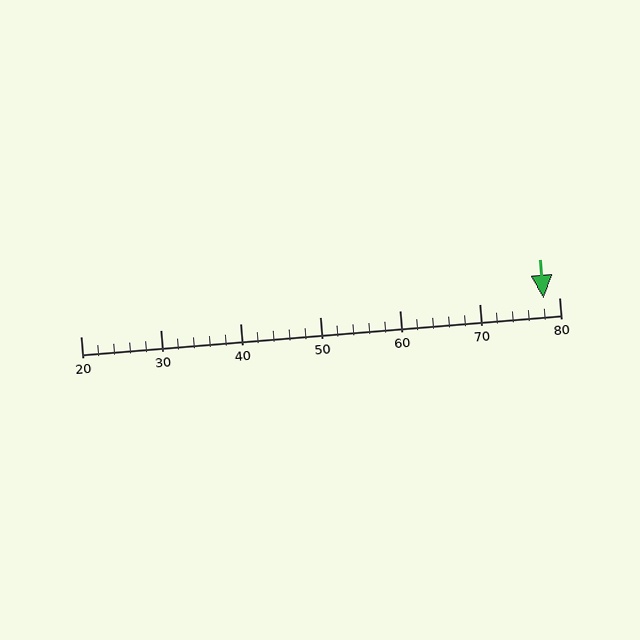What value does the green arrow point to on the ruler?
The green arrow points to approximately 78.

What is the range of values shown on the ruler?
The ruler shows values from 20 to 80.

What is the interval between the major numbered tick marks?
The major tick marks are spaced 10 units apart.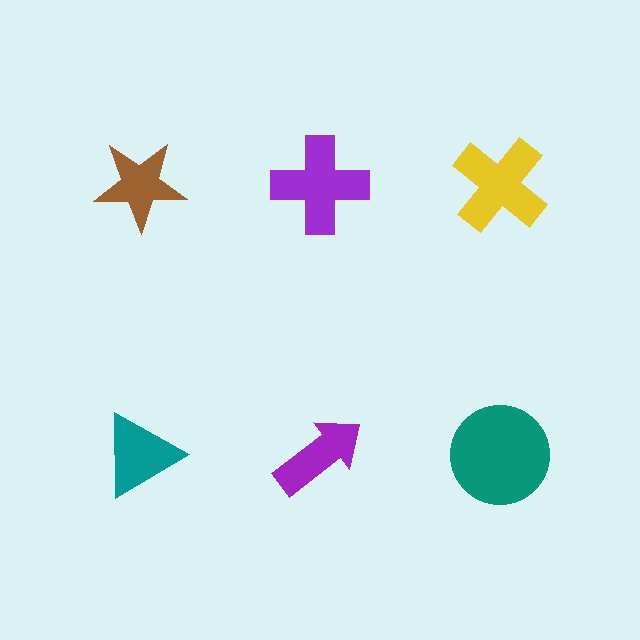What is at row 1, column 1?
A brown star.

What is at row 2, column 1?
A teal triangle.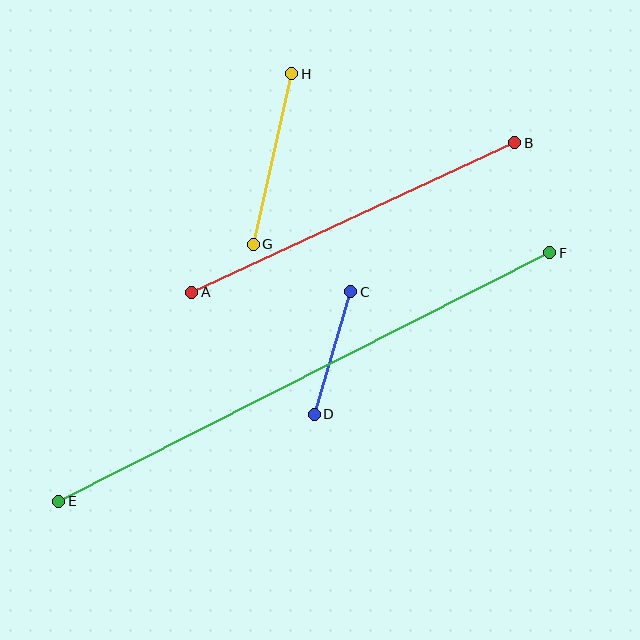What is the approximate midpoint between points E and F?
The midpoint is at approximately (304, 377) pixels.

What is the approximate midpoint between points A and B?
The midpoint is at approximately (353, 218) pixels.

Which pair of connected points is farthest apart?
Points E and F are farthest apart.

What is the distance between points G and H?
The distance is approximately 175 pixels.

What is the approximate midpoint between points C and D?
The midpoint is at approximately (332, 353) pixels.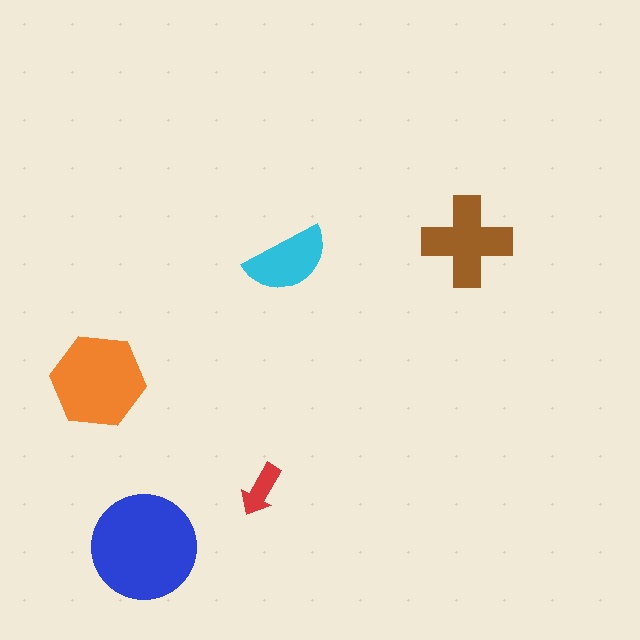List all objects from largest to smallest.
The blue circle, the orange hexagon, the brown cross, the cyan semicircle, the red arrow.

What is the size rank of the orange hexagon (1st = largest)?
2nd.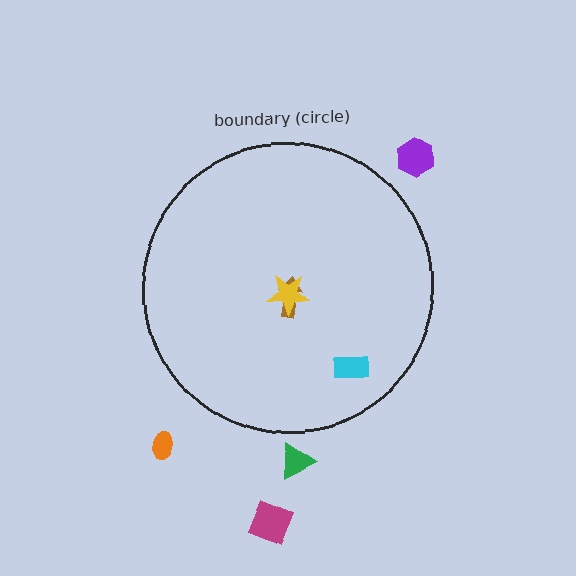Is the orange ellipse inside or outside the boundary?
Outside.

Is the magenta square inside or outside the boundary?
Outside.